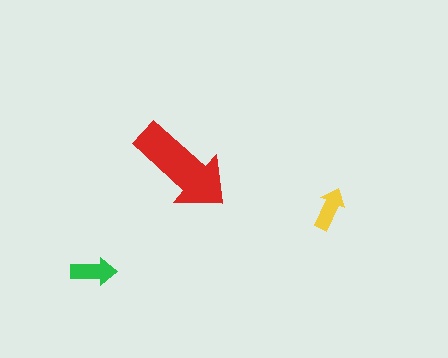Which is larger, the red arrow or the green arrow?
The red one.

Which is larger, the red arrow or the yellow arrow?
The red one.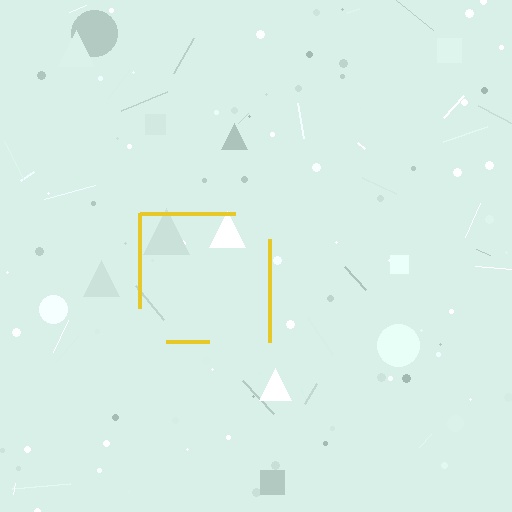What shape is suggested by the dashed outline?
The dashed outline suggests a square.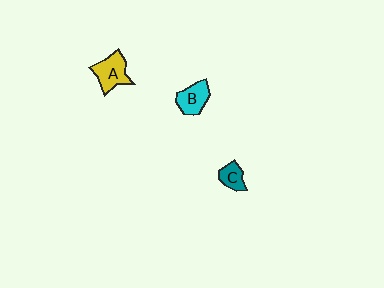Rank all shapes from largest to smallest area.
From largest to smallest: A (yellow), B (cyan), C (teal).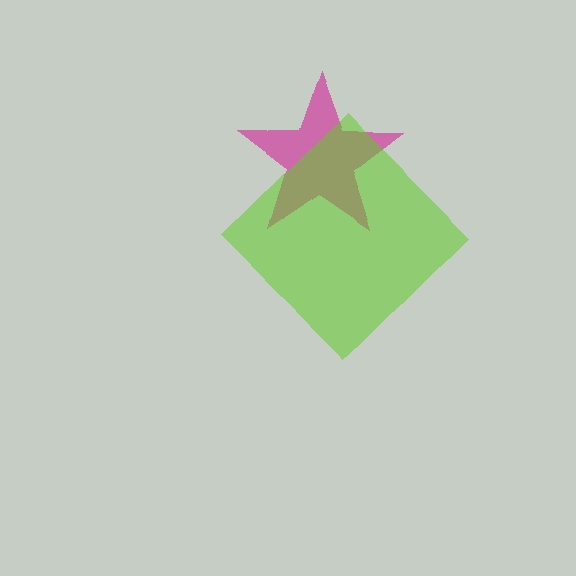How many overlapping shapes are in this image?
There are 2 overlapping shapes in the image.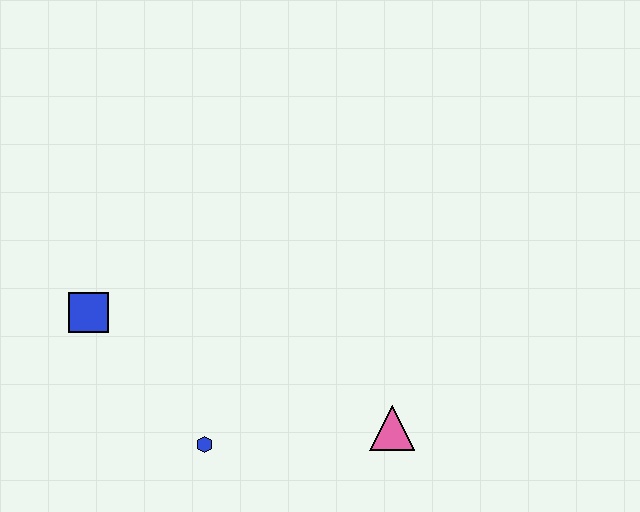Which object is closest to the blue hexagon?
The blue square is closest to the blue hexagon.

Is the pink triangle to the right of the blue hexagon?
Yes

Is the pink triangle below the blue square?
Yes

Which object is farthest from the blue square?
The pink triangle is farthest from the blue square.